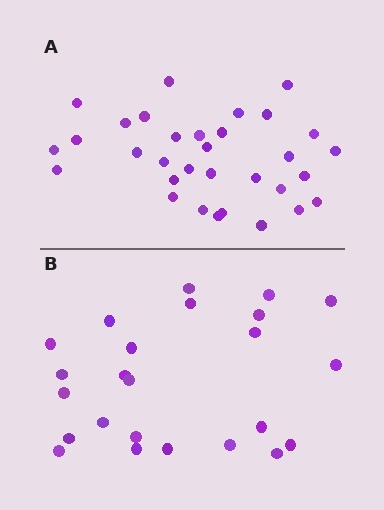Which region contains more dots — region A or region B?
Region A (the top region) has more dots.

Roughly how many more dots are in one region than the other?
Region A has roughly 8 or so more dots than region B.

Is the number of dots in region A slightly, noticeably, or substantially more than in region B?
Region A has noticeably more, but not dramatically so. The ratio is roughly 1.3 to 1.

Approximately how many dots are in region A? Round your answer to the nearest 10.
About 30 dots. (The exact count is 32, which rounds to 30.)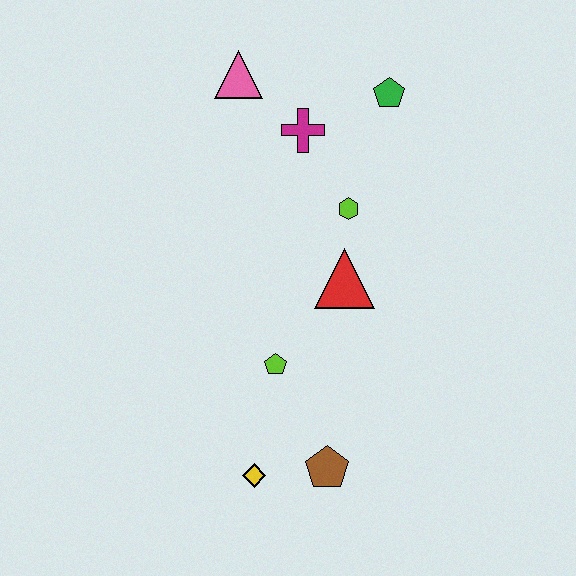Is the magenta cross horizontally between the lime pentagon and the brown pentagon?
Yes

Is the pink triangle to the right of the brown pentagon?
No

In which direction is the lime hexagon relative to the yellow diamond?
The lime hexagon is above the yellow diamond.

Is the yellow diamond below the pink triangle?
Yes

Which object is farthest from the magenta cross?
The yellow diamond is farthest from the magenta cross.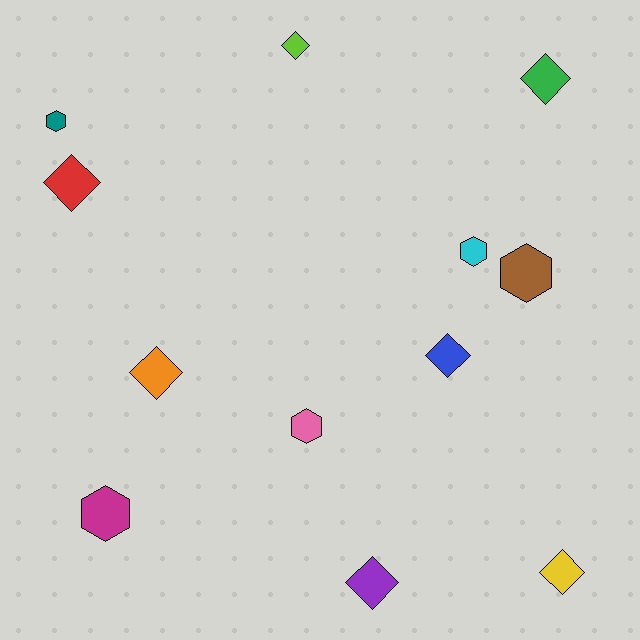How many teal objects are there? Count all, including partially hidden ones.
There is 1 teal object.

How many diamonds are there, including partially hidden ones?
There are 7 diamonds.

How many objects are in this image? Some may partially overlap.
There are 12 objects.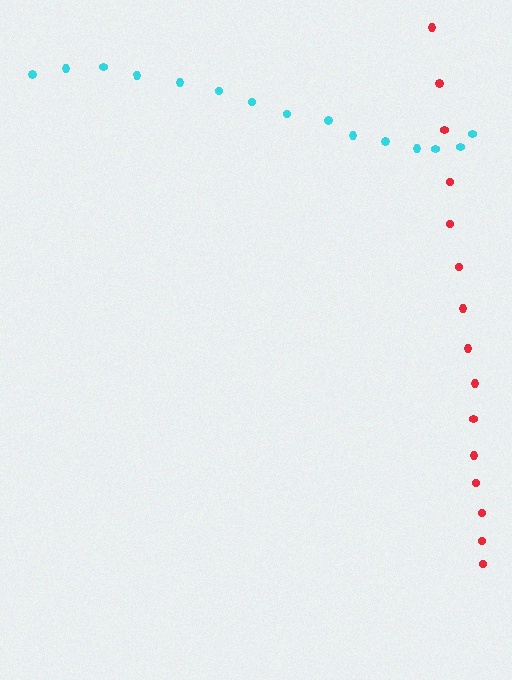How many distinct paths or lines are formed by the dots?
There are 2 distinct paths.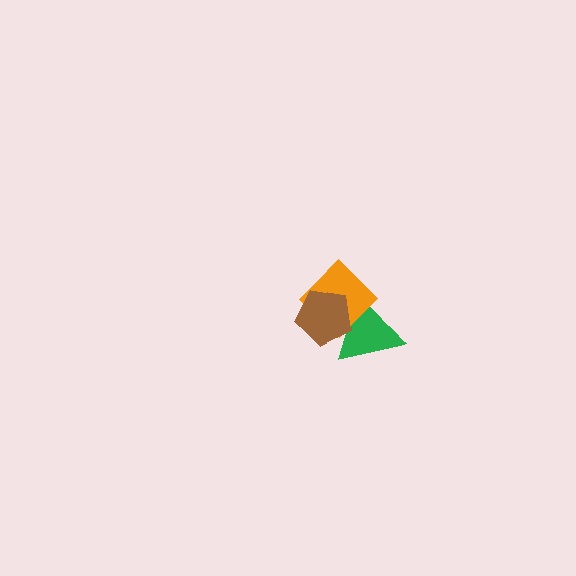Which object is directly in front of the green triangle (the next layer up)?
The orange diamond is directly in front of the green triangle.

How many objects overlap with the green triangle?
2 objects overlap with the green triangle.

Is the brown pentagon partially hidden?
No, no other shape covers it.